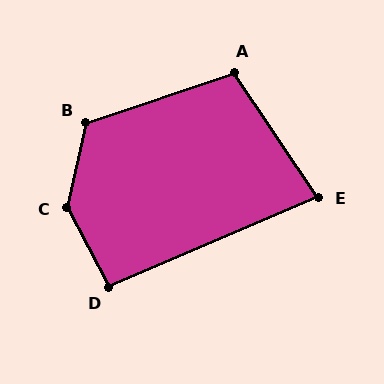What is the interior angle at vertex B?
Approximately 122 degrees (obtuse).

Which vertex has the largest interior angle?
C, at approximately 139 degrees.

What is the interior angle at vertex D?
Approximately 95 degrees (approximately right).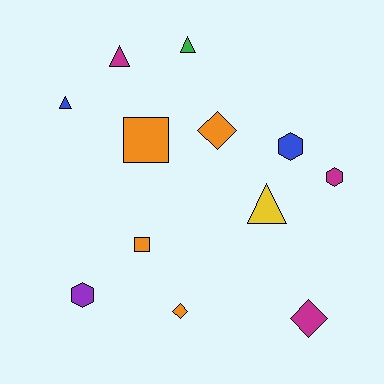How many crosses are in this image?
There are no crosses.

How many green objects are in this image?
There is 1 green object.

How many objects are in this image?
There are 12 objects.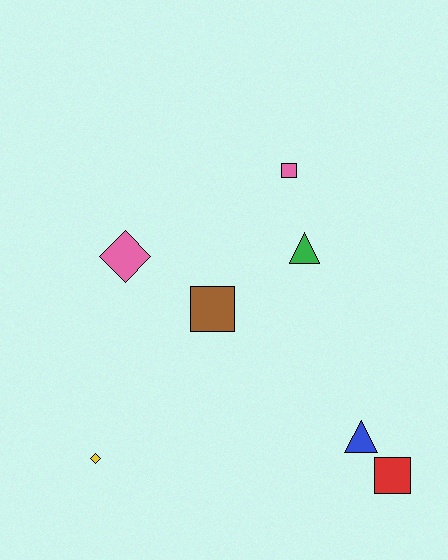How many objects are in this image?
There are 7 objects.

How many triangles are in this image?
There are 2 triangles.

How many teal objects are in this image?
There are no teal objects.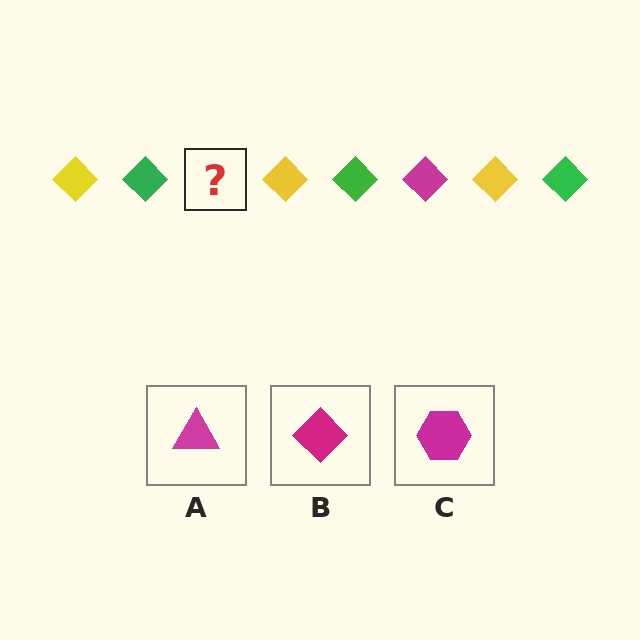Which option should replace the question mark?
Option B.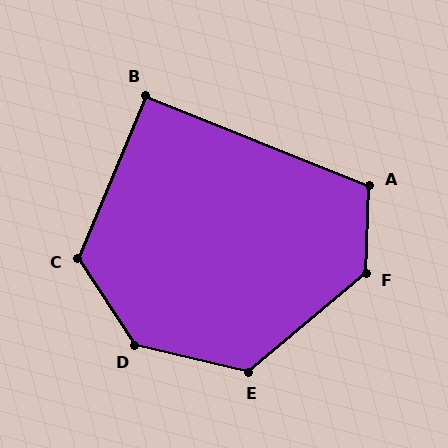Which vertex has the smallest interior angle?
B, at approximately 91 degrees.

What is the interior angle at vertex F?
Approximately 132 degrees (obtuse).